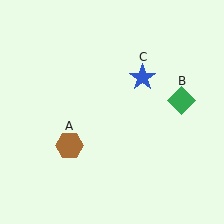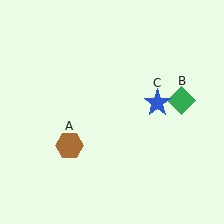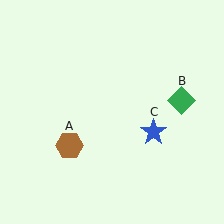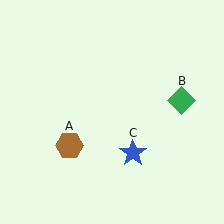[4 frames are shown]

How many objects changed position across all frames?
1 object changed position: blue star (object C).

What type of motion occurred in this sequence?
The blue star (object C) rotated clockwise around the center of the scene.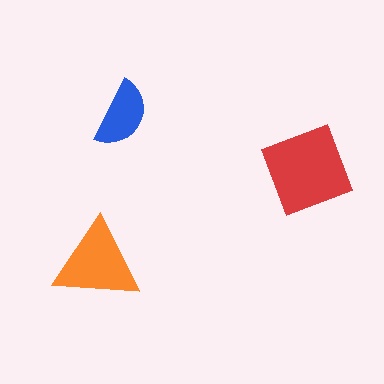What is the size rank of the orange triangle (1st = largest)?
2nd.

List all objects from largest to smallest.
The red square, the orange triangle, the blue semicircle.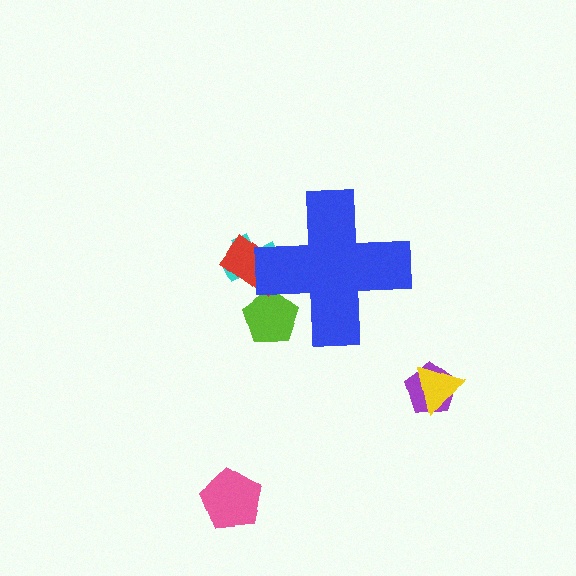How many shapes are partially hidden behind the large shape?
3 shapes are partially hidden.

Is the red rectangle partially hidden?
Yes, the red rectangle is partially hidden behind the blue cross.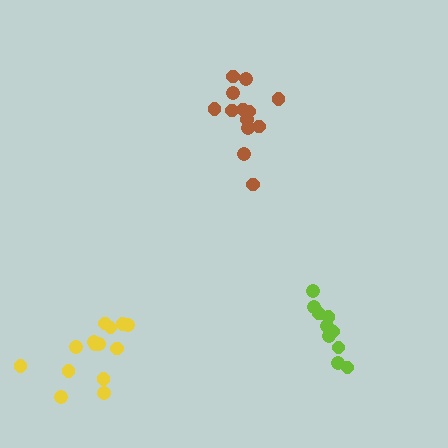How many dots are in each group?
Group 1: 13 dots, Group 2: 10 dots, Group 3: 14 dots (37 total).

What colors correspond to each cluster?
The clusters are colored: brown, lime, yellow.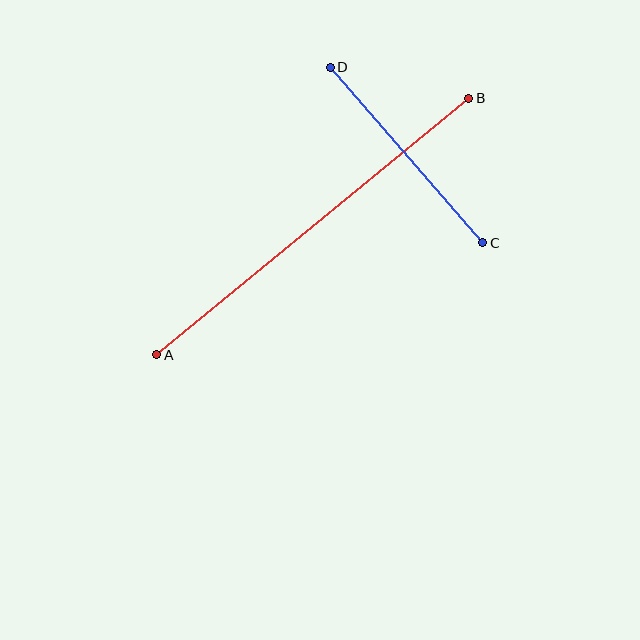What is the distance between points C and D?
The distance is approximately 232 pixels.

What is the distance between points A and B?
The distance is approximately 404 pixels.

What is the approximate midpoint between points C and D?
The midpoint is at approximately (406, 155) pixels.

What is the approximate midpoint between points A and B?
The midpoint is at approximately (313, 227) pixels.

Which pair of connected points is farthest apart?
Points A and B are farthest apart.